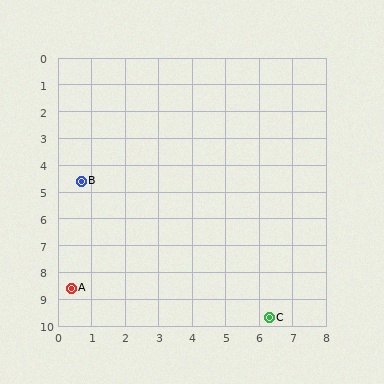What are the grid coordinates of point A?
Point A is at approximately (0.4, 8.6).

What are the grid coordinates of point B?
Point B is at approximately (0.7, 4.6).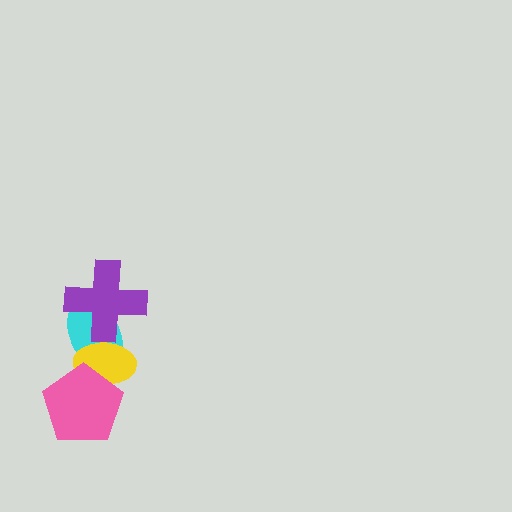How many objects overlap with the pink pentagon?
2 objects overlap with the pink pentagon.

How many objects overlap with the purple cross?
2 objects overlap with the purple cross.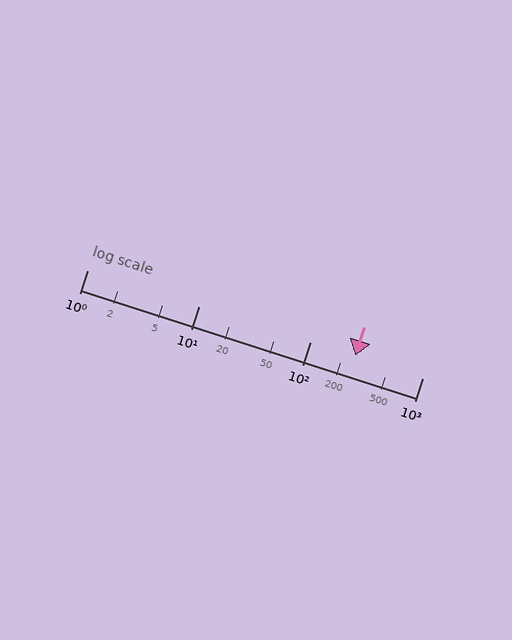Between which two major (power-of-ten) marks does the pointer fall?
The pointer is between 100 and 1000.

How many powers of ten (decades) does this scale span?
The scale spans 3 decades, from 1 to 1000.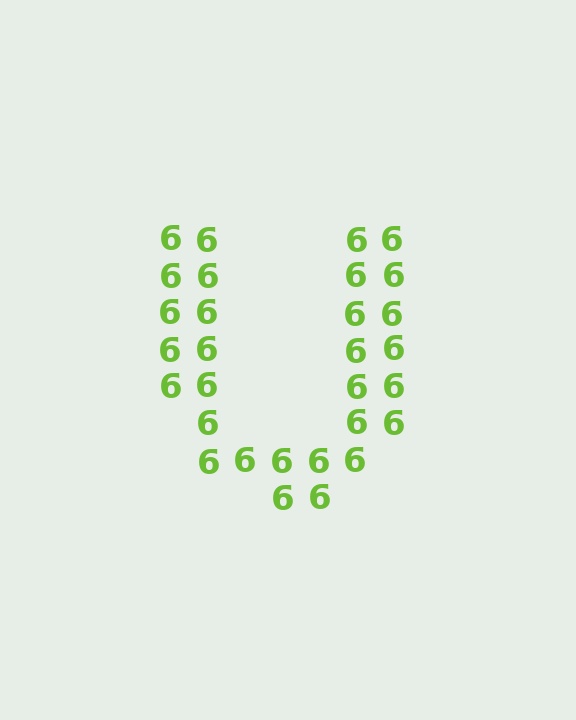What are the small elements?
The small elements are digit 6's.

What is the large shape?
The large shape is the letter U.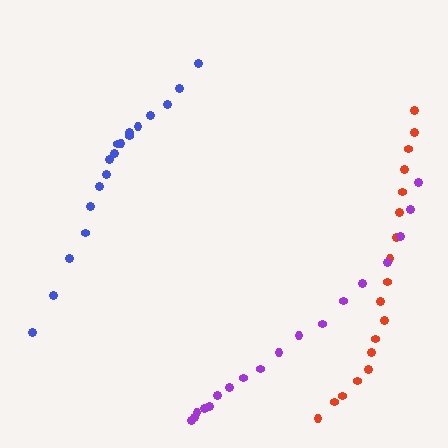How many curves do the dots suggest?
There are 3 distinct paths.